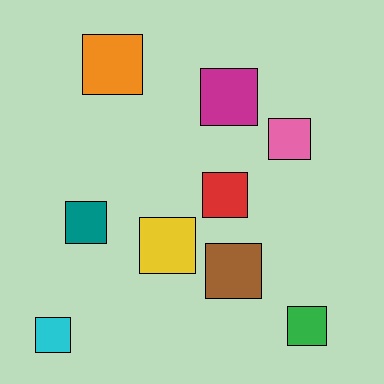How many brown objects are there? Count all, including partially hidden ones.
There is 1 brown object.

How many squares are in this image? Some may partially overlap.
There are 9 squares.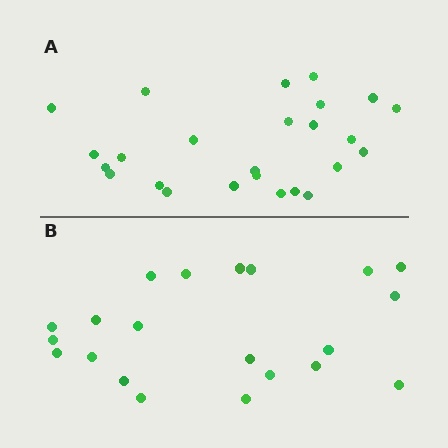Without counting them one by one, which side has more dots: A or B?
Region A (the top region) has more dots.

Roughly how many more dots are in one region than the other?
Region A has about 4 more dots than region B.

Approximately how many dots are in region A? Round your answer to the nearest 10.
About 20 dots. (The exact count is 25, which rounds to 20.)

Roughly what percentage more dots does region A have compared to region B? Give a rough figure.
About 20% more.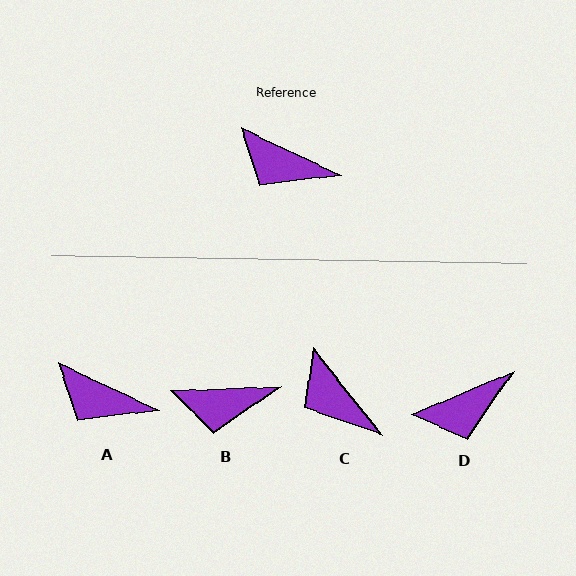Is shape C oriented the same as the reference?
No, it is off by about 27 degrees.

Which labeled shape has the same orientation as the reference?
A.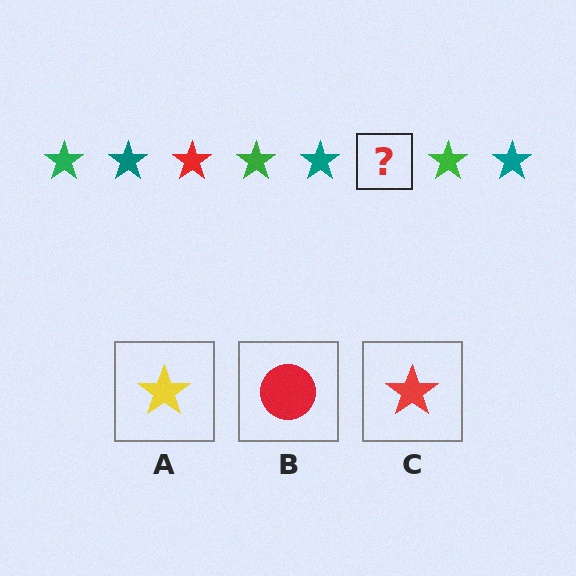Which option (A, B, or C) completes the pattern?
C.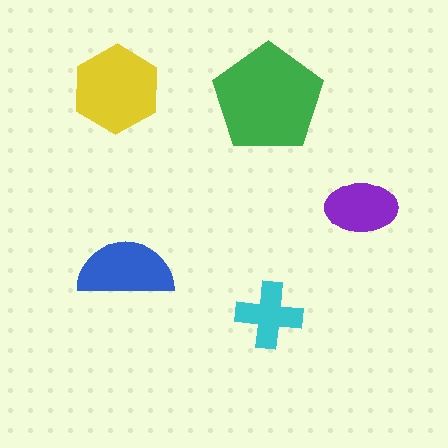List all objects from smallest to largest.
The cyan cross, the purple ellipse, the blue semicircle, the yellow hexagon, the green pentagon.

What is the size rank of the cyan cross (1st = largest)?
5th.